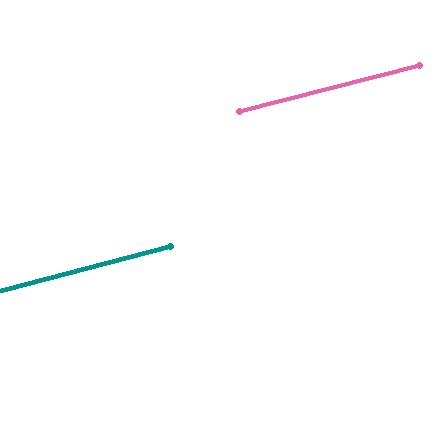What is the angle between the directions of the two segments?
Approximately 0 degrees.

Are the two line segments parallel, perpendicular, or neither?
Parallel — their directions differ by only 0.2°.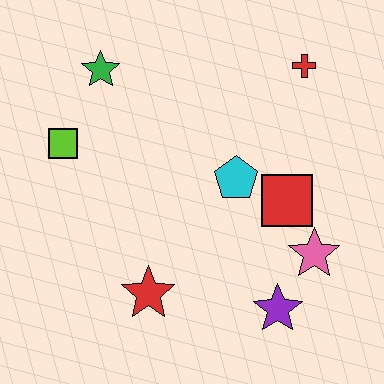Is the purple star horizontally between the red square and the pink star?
No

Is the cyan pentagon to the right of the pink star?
No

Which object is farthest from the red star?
The red cross is farthest from the red star.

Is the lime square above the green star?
No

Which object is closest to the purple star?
The pink star is closest to the purple star.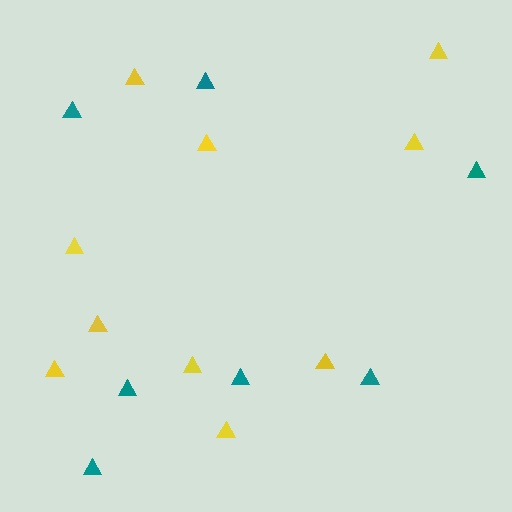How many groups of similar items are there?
There are 2 groups: one group of teal triangles (7) and one group of yellow triangles (10).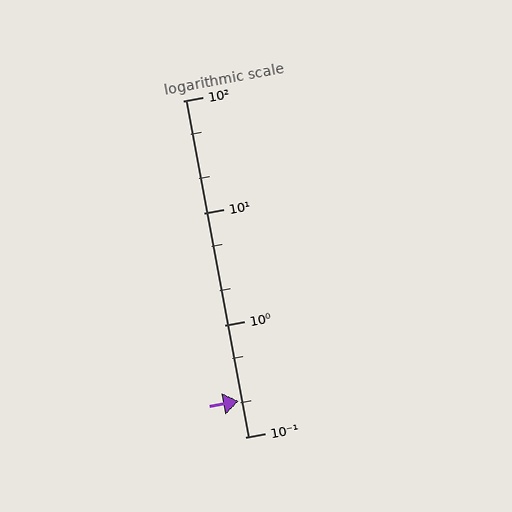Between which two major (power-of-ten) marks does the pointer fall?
The pointer is between 0.1 and 1.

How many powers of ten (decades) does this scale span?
The scale spans 3 decades, from 0.1 to 100.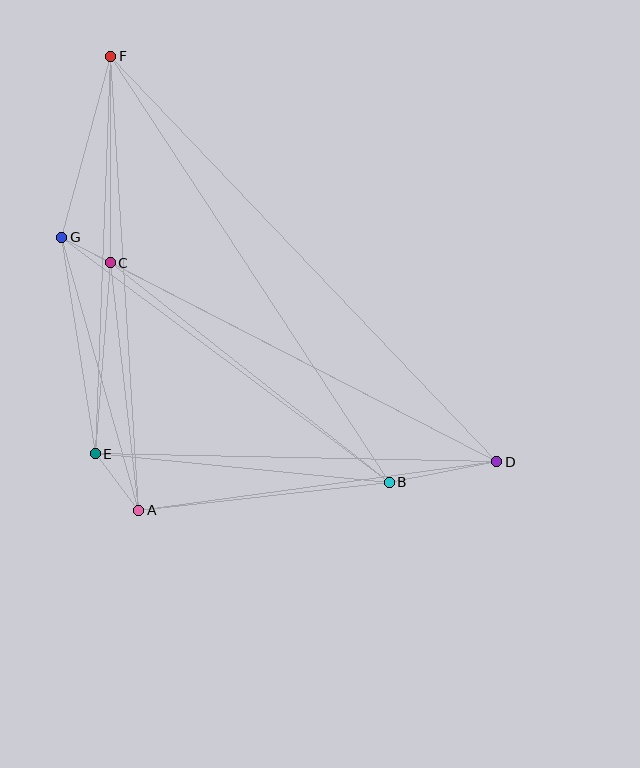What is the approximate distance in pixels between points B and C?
The distance between B and C is approximately 355 pixels.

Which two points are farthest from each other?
Points D and F are farthest from each other.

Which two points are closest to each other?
Points C and G are closest to each other.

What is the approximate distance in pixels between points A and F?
The distance between A and F is approximately 455 pixels.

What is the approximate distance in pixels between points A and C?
The distance between A and C is approximately 249 pixels.